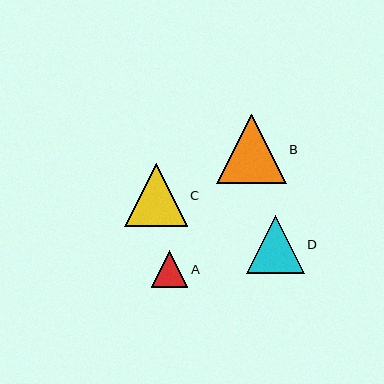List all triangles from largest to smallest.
From largest to smallest: B, C, D, A.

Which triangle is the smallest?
Triangle A is the smallest with a size of approximately 37 pixels.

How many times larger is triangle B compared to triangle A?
Triangle B is approximately 1.9 times the size of triangle A.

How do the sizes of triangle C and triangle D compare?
Triangle C and triangle D are approximately the same size.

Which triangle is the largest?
Triangle B is the largest with a size of approximately 69 pixels.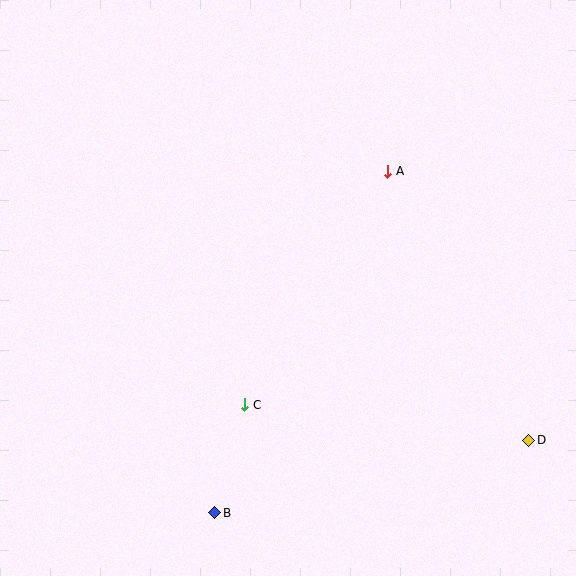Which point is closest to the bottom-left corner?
Point B is closest to the bottom-left corner.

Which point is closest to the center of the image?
Point C at (245, 405) is closest to the center.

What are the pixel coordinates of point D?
Point D is at (529, 440).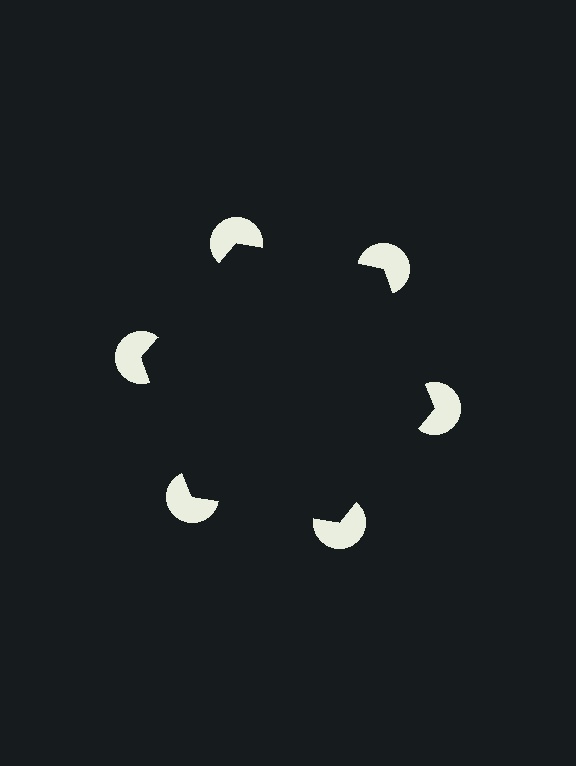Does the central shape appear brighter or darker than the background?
It typically appears slightly darker than the background, even though no actual brightness change is drawn.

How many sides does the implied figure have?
6 sides.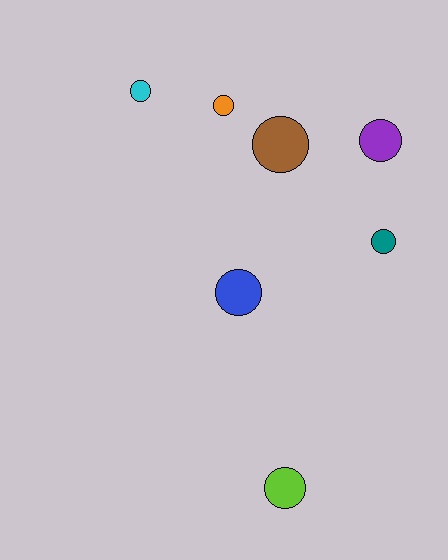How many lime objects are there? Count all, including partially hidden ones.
There is 1 lime object.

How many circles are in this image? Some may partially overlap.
There are 7 circles.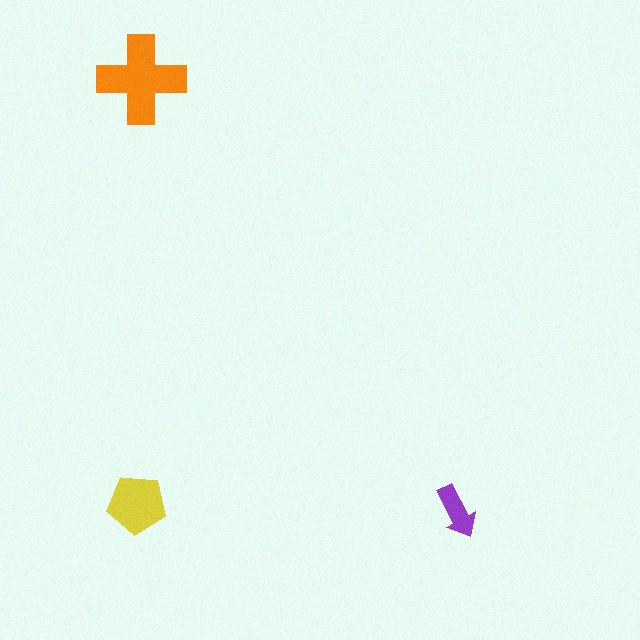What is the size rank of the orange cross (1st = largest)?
1st.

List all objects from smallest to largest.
The purple arrow, the yellow pentagon, the orange cross.